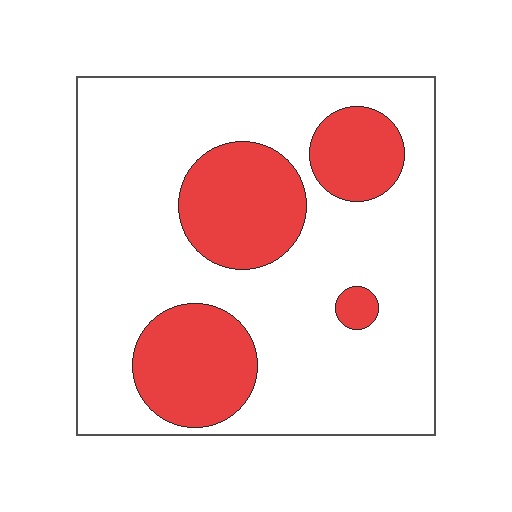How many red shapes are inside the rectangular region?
4.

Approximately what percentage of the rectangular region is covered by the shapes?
Approximately 25%.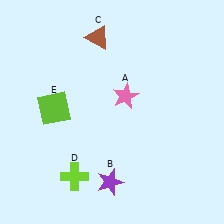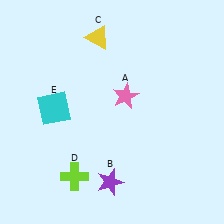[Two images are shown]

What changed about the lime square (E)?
In Image 1, E is lime. In Image 2, it changed to cyan.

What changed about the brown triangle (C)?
In Image 1, C is brown. In Image 2, it changed to yellow.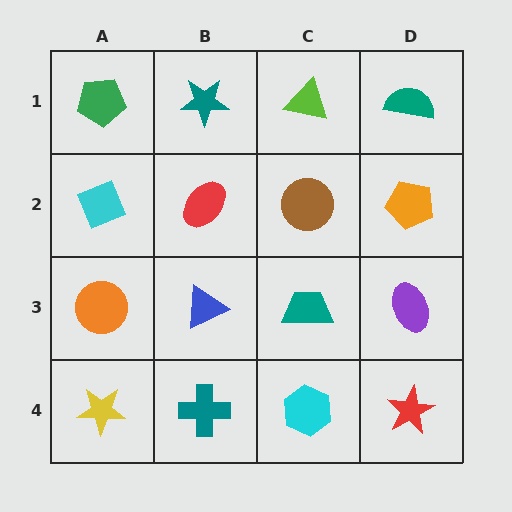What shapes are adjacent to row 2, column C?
A lime triangle (row 1, column C), a teal trapezoid (row 3, column C), a red ellipse (row 2, column B), an orange pentagon (row 2, column D).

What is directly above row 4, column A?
An orange circle.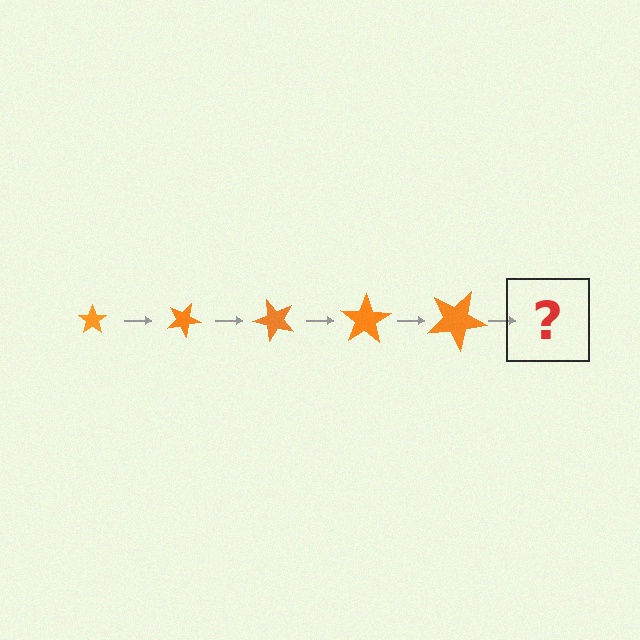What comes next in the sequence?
The next element should be a star, larger than the previous one and rotated 125 degrees from the start.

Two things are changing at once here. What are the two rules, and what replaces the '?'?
The two rules are that the star grows larger each step and it rotates 25 degrees each step. The '?' should be a star, larger than the previous one and rotated 125 degrees from the start.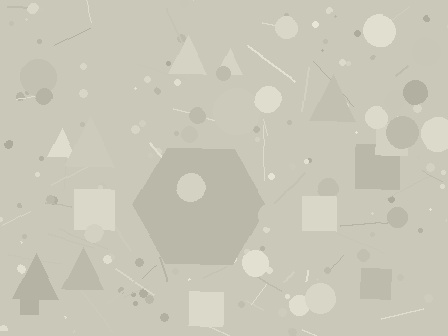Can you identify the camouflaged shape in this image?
The camouflaged shape is a hexagon.